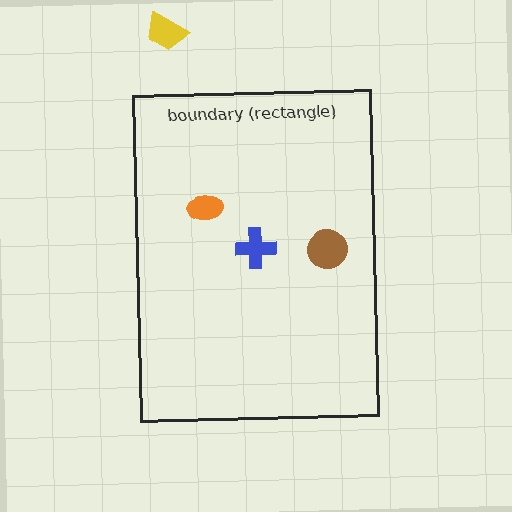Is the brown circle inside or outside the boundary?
Inside.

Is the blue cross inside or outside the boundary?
Inside.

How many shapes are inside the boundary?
3 inside, 1 outside.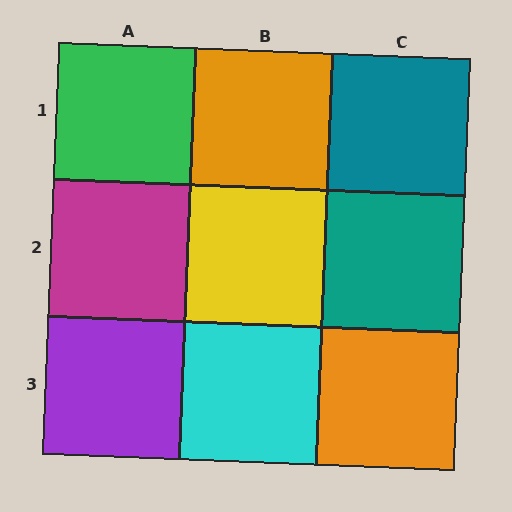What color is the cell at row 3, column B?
Cyan.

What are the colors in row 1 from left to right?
Green, orange, teal.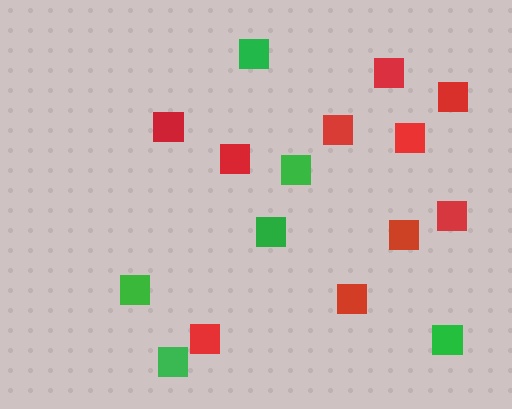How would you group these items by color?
There are 2 groups: one group of red squares (10) and one group of green squares (6).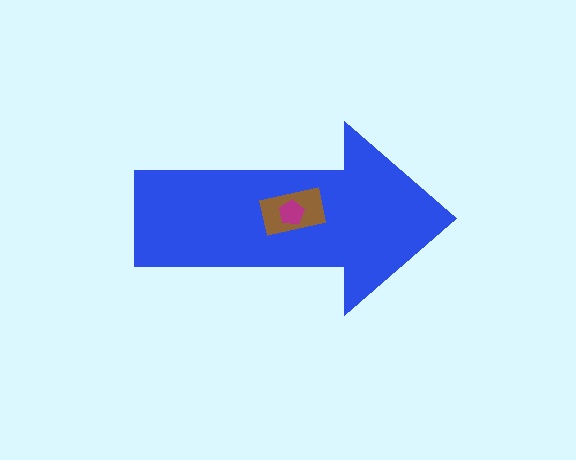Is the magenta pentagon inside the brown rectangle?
Yes.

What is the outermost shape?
The blue arrow.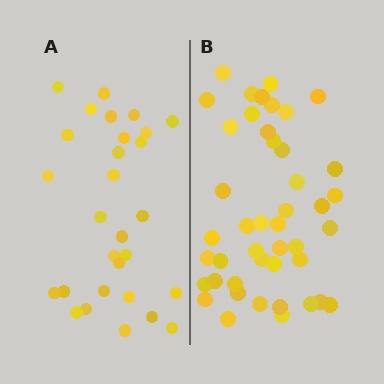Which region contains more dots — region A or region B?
Region B (the right region) has more dots.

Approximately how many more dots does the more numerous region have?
Region B has approximately 15 more dots than region A.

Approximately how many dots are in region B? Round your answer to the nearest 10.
About 40 dots. (The exact count is 44, which rounds to 40.)